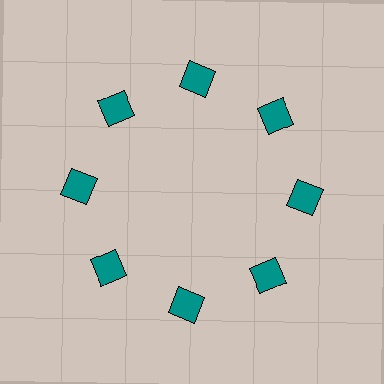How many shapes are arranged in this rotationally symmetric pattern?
There are 8 shapes, arranged in 8 groups of 1.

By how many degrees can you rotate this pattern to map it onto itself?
The pattern maps onto itself every 45 degrees of rotation.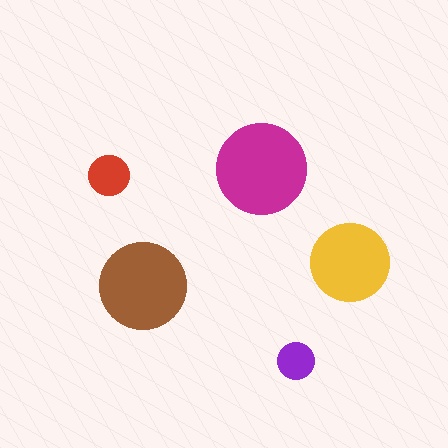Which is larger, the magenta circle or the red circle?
The magenta one.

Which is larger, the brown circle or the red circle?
The brown one.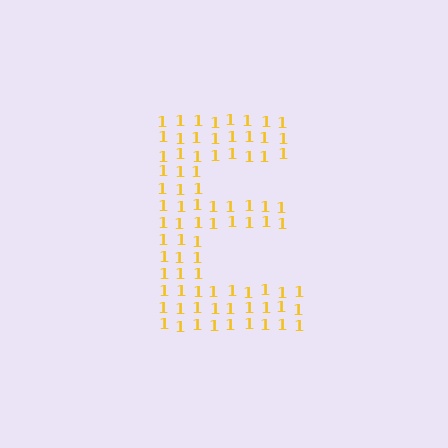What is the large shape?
The large shape is the letter E.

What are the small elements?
The small elements are digit 1's.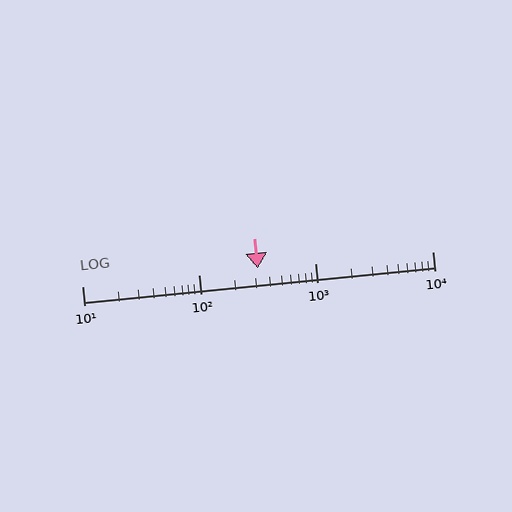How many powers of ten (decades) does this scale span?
The scale spans 3 decades, from 10 to 10000.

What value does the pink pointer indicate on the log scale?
The pointer indicates approximately 320.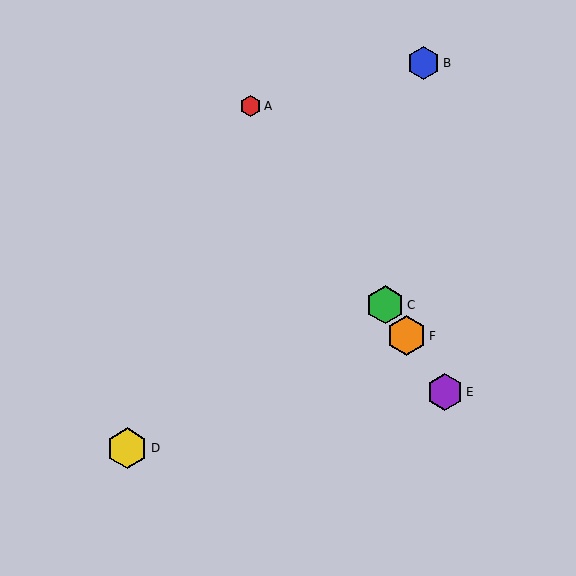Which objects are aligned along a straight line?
Objects A, C, E, F are aligned along a straight line.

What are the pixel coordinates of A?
Object A is at (250, 106).